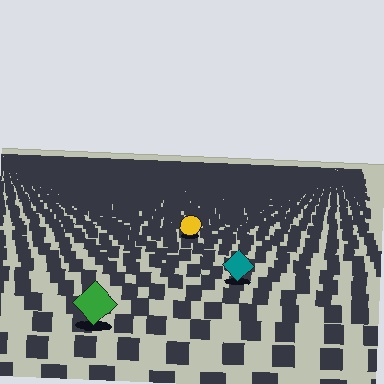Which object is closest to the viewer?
The green diamond is closest. The texture marks near it are larger and more spread out.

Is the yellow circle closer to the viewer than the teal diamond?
No. The teal diamond is closer — you can tell from the texture gradient: the ground texture is coarser near it.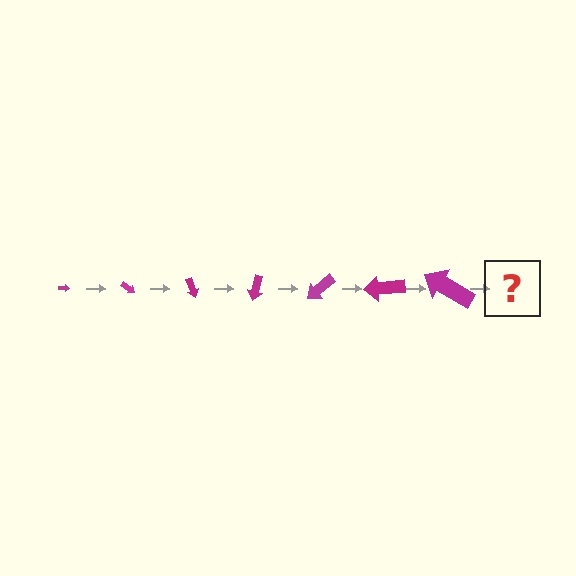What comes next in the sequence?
The next element should be an arrow, larger than the previous one and rotated 245 degrees from the start.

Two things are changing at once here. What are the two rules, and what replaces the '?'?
The two rules are that the arrow grows larger each step and it rotates 35 degrees each step. The '?' should be an arrow, larger than the previous one and rotated 245 degrees from the start.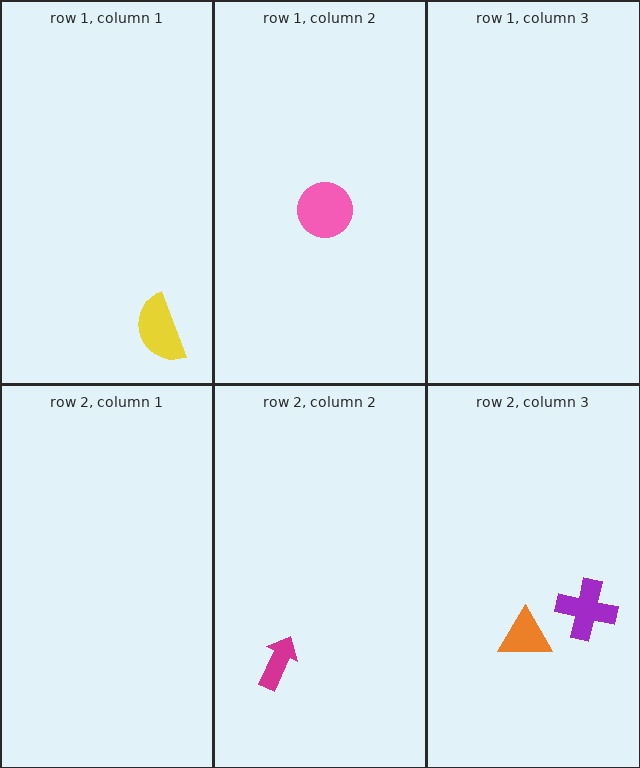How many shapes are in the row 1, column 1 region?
1.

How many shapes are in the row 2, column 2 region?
1.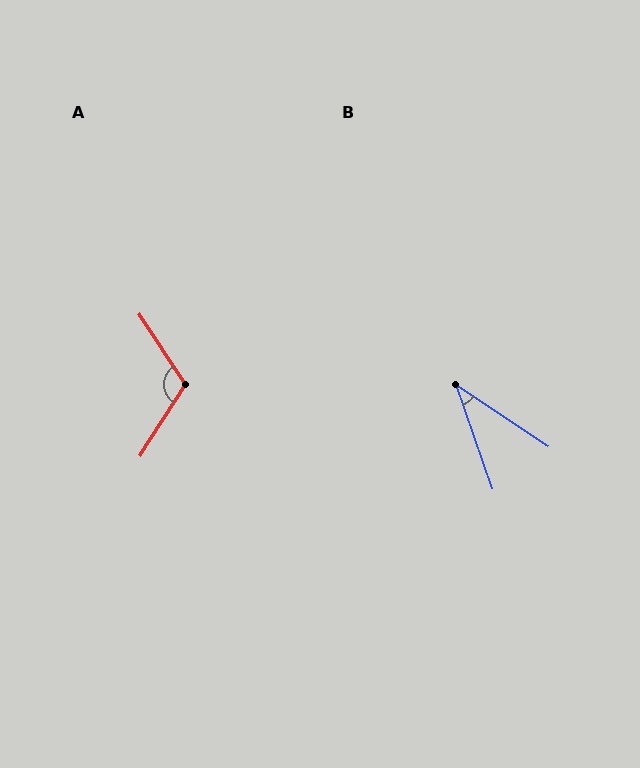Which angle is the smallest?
B, at approximately 37 degrees.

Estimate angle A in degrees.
Approximately 113 degrees.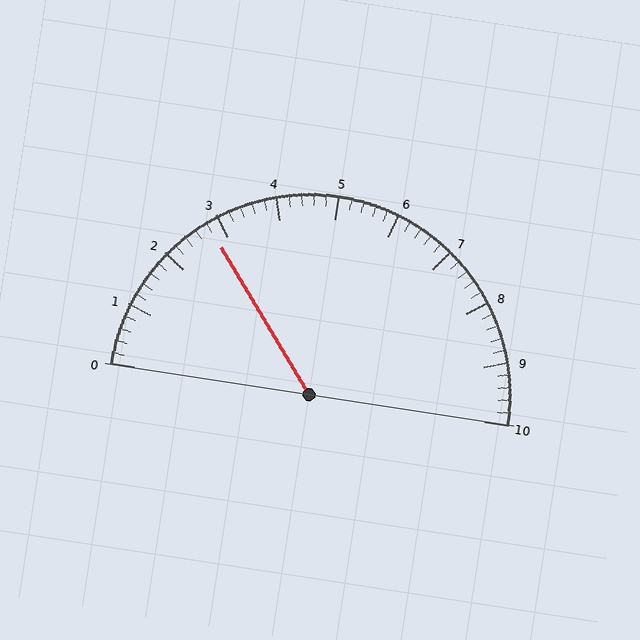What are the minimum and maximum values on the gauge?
The gauge ranges from 0 to 10.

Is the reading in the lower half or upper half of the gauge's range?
The reading is in the lower half of the range (0 to 10).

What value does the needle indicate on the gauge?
The needle indicates approximately 2.8.